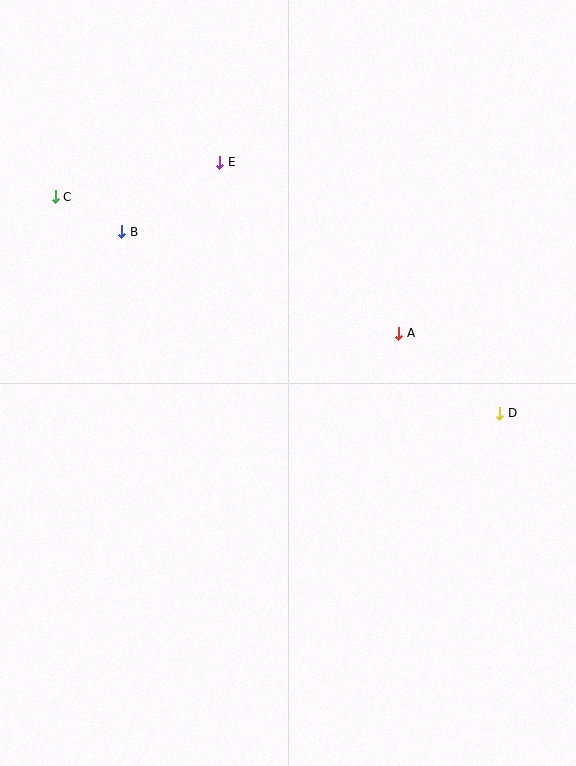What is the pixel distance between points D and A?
The distance between D and A is 129 pixels.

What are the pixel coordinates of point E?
Point E is at (220, 162).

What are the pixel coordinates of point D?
Point D is at (500, 413).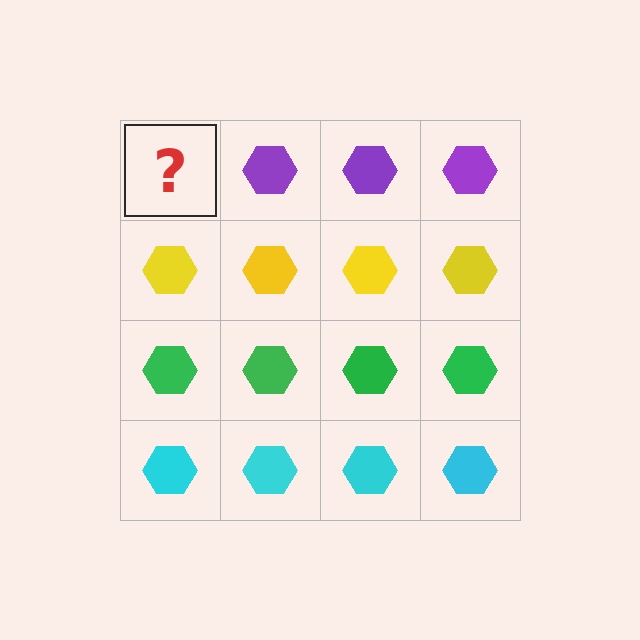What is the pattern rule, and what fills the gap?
The rule is that each row has a consistent color. The gap should be filled with a purple hexagon.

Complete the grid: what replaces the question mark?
The question mark should be replaced with a purple hexagon.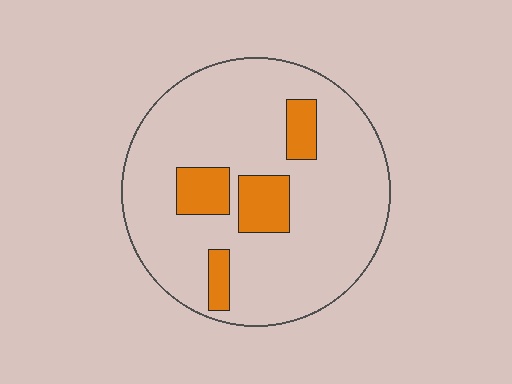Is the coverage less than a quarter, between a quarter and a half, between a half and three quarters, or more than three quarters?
Less than a quarter.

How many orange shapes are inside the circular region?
4.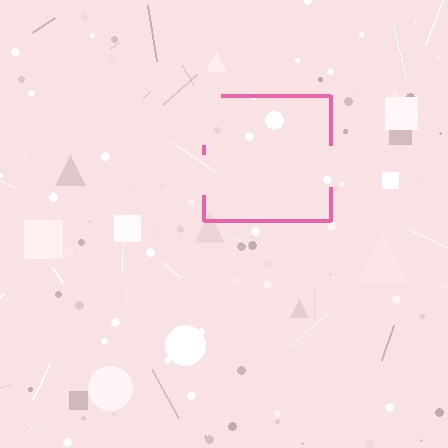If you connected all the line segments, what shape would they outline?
They would outline a square.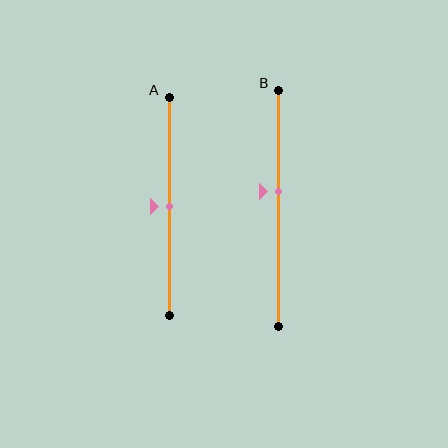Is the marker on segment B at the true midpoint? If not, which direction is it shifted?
No, the marker on segment B is shifted upward by about 7% of the segment length.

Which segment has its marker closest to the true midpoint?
Segment A has its marker closest to the true midpoint.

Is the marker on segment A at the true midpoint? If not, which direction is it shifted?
Yes, the marker on segment A is at the true midpoint.